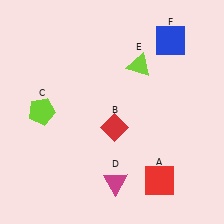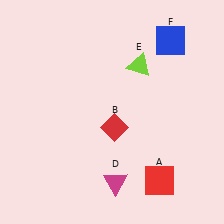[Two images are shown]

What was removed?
The lime pentagon (C) was removed in Image 2.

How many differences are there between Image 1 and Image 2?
There is 1 difference between the two images.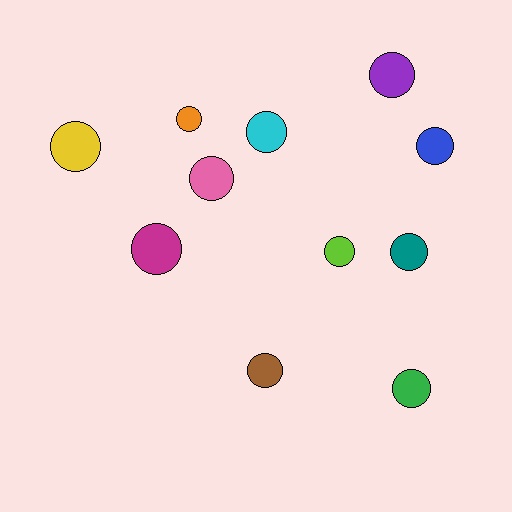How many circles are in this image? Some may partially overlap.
There are 11 circles.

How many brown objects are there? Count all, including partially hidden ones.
There is 1 brown object.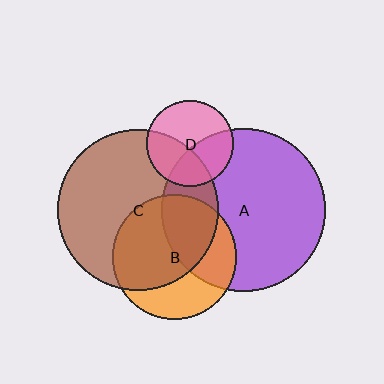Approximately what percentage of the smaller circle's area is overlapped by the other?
Approximately 40%.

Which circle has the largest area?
Circle A (purple).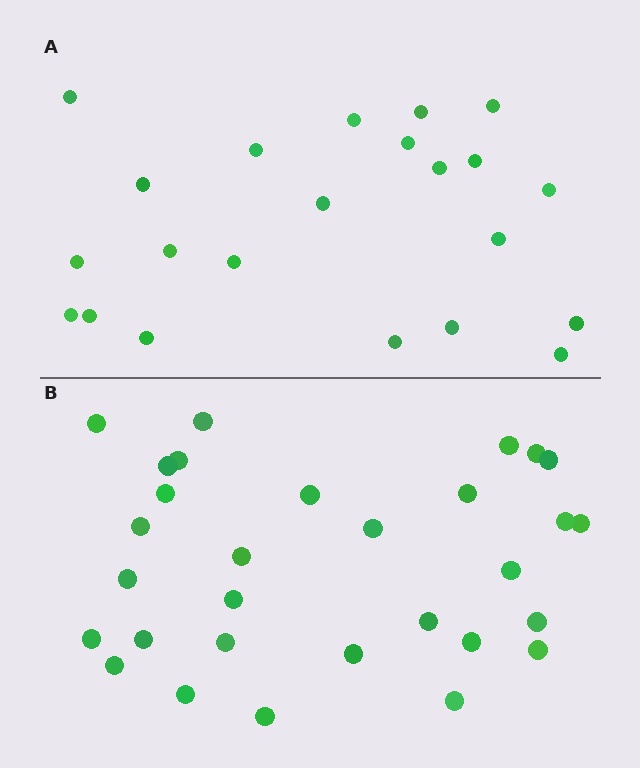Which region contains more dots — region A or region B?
Region B (the bottom region) has more dots.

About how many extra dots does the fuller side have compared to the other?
Region B has roughly 8 or so more dots than region A.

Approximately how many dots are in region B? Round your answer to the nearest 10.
About 30 dots.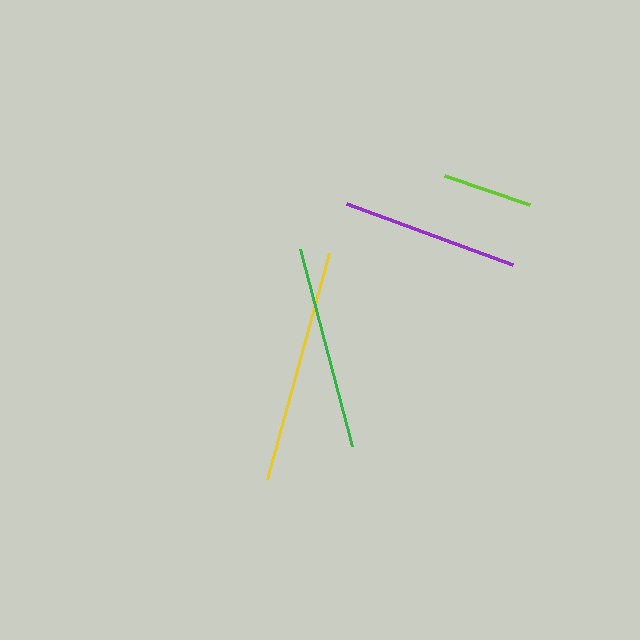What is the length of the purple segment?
The purple segment is approximately 178 pixels long.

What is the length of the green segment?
The green segment is approximately 204 pixels long.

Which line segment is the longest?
The yellow line is the longest at approximately 234 pixels.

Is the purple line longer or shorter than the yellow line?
The yellow line is longer than the purple line.